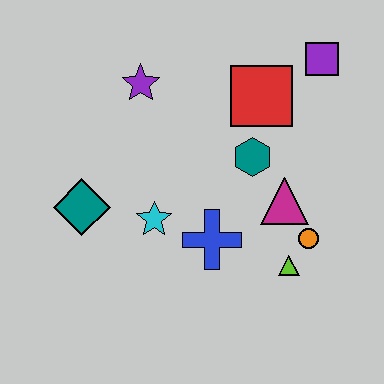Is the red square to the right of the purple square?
No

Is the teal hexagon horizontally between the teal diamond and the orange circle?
Yes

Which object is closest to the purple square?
The red square is closest to the purple square.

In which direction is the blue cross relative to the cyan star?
The blue cross is to the right of the cyan star.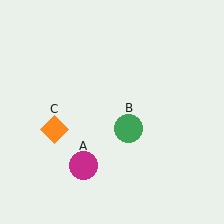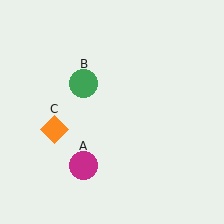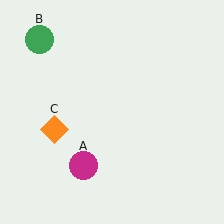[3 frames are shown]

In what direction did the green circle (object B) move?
The green circle (object B) moved up and to the left.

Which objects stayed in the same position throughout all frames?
Magenta circle (object A) and orange diamond (object C) remained stationary.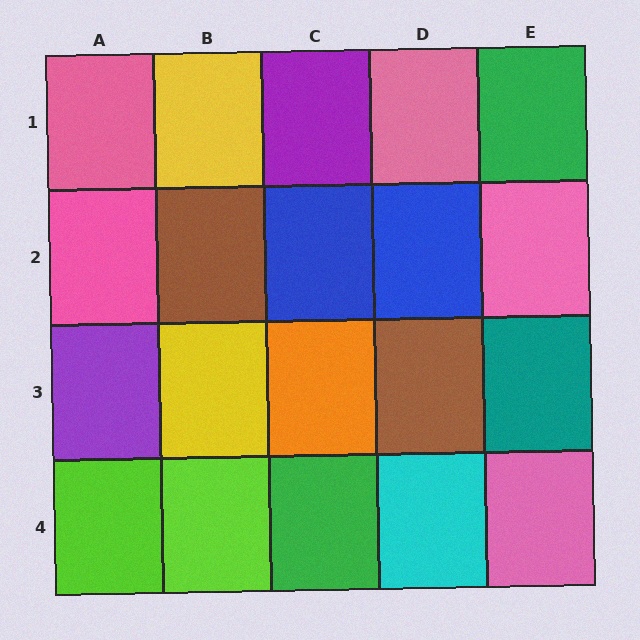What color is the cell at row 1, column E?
Green.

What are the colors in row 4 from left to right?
Lime, lime, green, cyan, pink.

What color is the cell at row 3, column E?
Teal.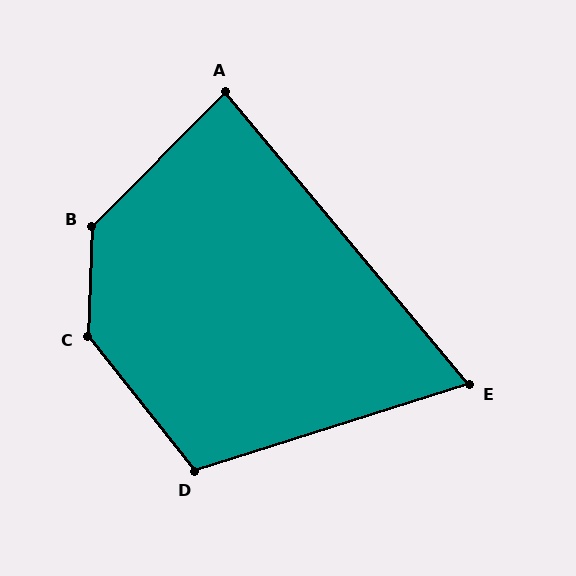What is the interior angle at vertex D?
Approximately 111 degrees (obtuse).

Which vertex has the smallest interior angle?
E, at approximately 68 degrees.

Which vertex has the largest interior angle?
C, at approximately 140 degrees.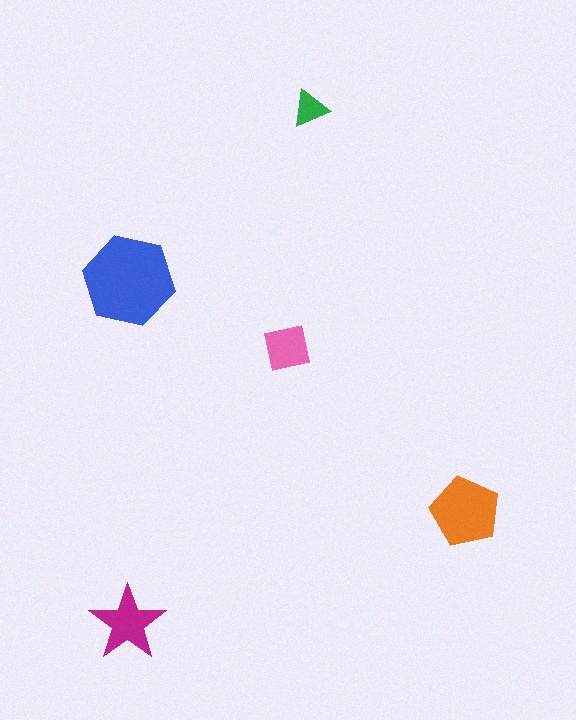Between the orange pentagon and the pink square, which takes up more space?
The orange pentagon.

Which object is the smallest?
The green triangle.